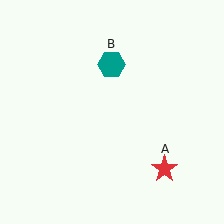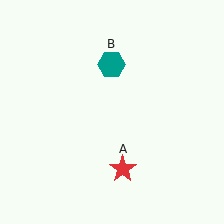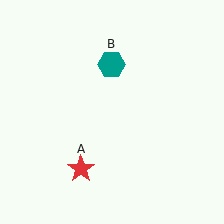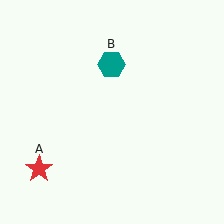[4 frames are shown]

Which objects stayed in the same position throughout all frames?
Teal hexagon (object B) remained stationary.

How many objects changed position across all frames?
1 object changed position: red star (object A).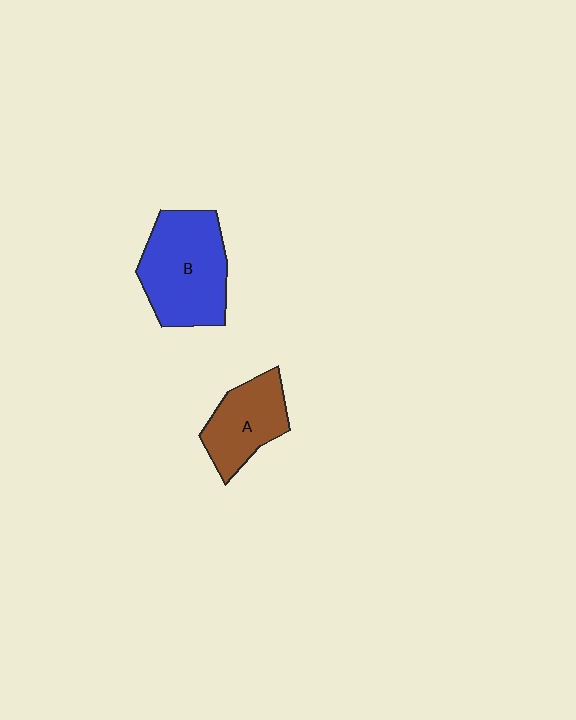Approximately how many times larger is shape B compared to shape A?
Approximately 1.5 times.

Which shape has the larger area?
Shape B (blue).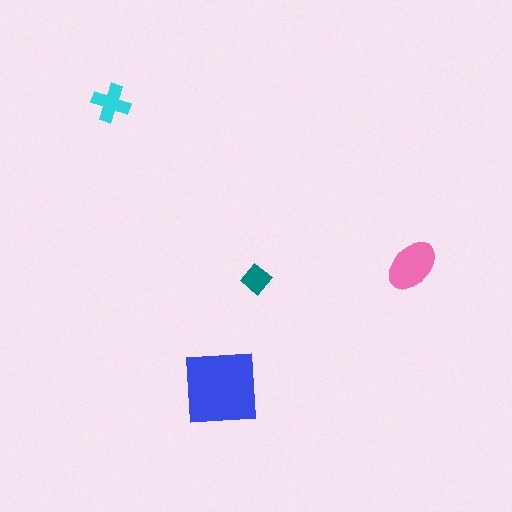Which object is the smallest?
The teal diamond.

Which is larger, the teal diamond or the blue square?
The blue square.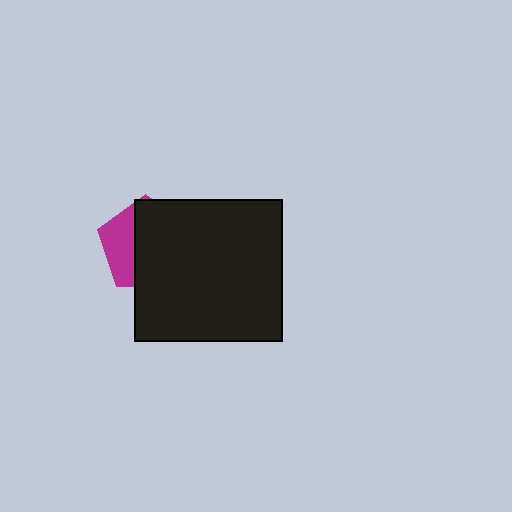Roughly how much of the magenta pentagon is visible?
A small part of it is visible (roughly 33%).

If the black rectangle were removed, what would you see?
You would see the complete magenta pentagon.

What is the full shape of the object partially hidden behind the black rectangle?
The partially hidden object is a magenta pentagon.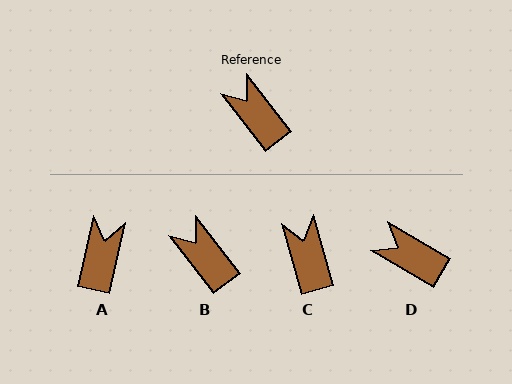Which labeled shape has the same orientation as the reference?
B.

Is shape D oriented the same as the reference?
No, it is off by about 22 degrees.